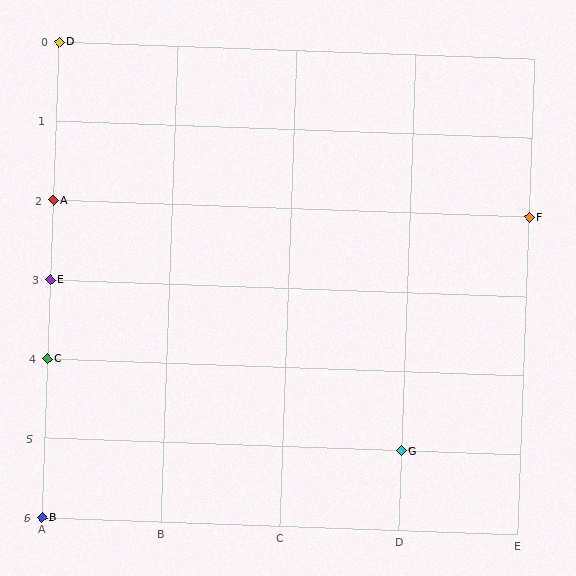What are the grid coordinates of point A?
Point A is at grid coordinates (A, 2).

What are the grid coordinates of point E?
Point E is at grid coordinates (A, 3).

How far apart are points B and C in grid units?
Points B and C are 2 rows apart.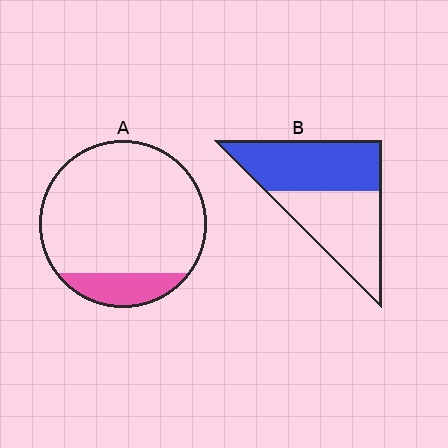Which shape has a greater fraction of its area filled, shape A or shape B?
Shape B.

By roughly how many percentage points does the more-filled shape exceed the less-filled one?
By roughly 35 percentage points (B over A).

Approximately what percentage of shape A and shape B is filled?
A is approximately 15% and B is approximately 50%.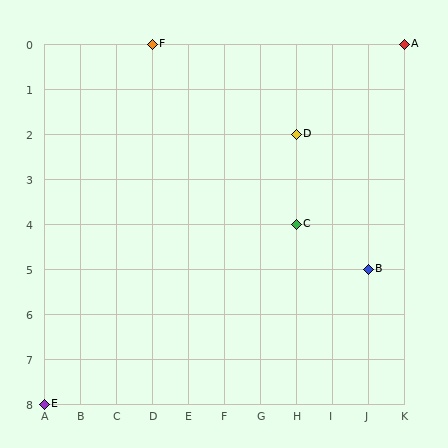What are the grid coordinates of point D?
Point D is at grid coordinates (H, 2).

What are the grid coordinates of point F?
Point F is at grid coordinates (D, 0).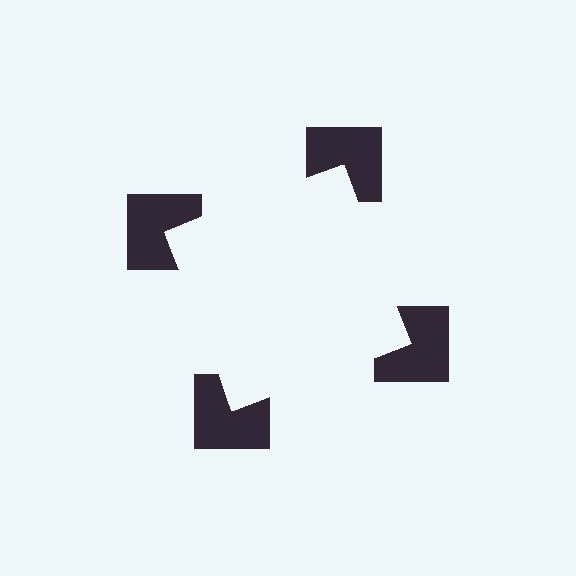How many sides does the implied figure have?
4 sides.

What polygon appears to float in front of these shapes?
An illusory square — its edges are inferred from the aligned wedge cuts in the notched squares, not physically drawn.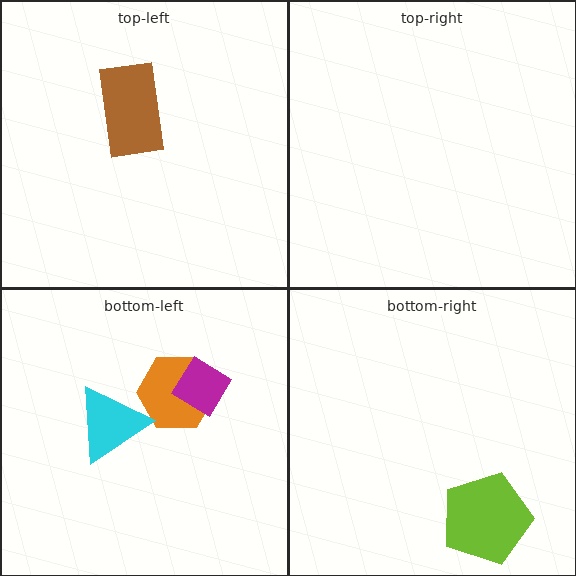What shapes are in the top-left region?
The brown rectangle.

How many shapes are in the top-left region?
1.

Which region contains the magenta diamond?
The bottom-left region.